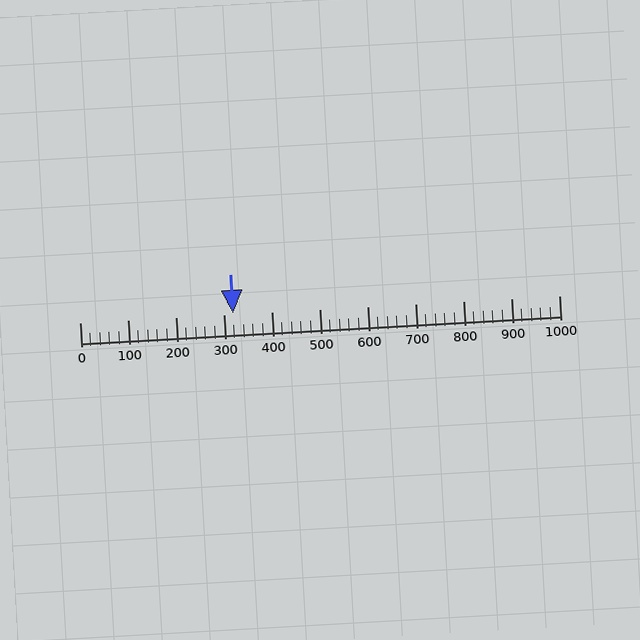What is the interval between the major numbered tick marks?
The major tick marks are spaced 100 units apart.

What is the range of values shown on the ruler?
The ruler shows values from 0 to 1000.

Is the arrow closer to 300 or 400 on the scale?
The arrow is closer to 300.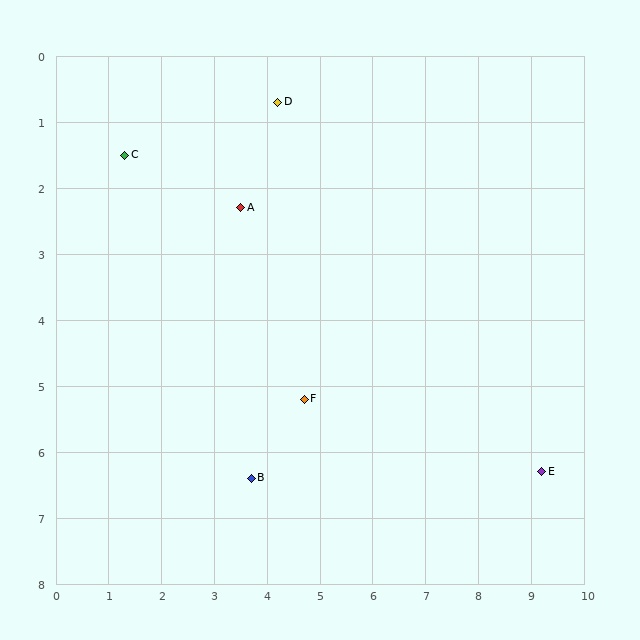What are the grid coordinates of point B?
Point B is at approximately (3.7, 6.4).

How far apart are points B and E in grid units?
Points B and E are about 5.5 grid units apart.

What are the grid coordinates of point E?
Point E is at approximately (9.2, 6.3).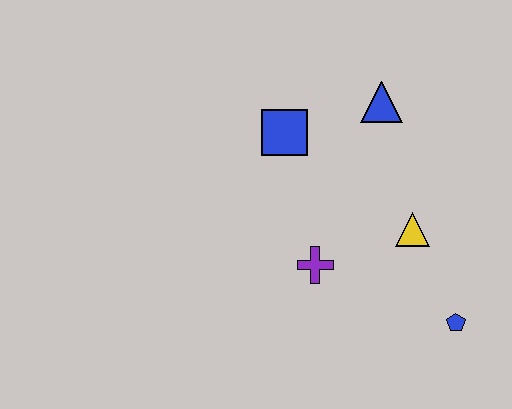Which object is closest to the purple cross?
The yellow triangle is closest to the purple cross.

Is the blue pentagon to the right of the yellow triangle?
Yes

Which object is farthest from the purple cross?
The blue triangle is farthest from the purple cross.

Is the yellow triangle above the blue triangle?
No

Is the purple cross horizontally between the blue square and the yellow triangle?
Yes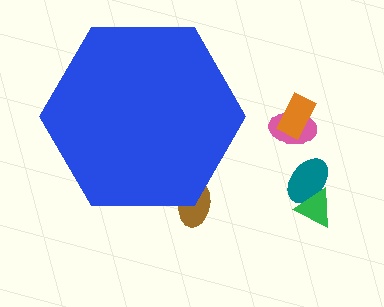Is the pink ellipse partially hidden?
No, the pink ellipse is fully visible.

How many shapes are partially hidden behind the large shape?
1 shape is partially hidden.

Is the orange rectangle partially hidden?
No, the orange rectangle is fully visible.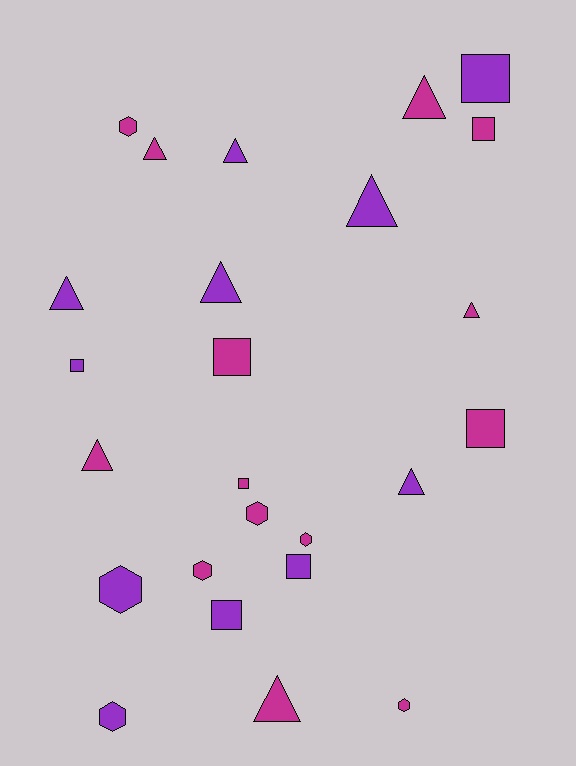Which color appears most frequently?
Magenta, with 14 objects.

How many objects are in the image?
There are 25 objects.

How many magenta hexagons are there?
There are 5 magenta hexagons.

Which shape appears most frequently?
Triangle, with 10 objects.